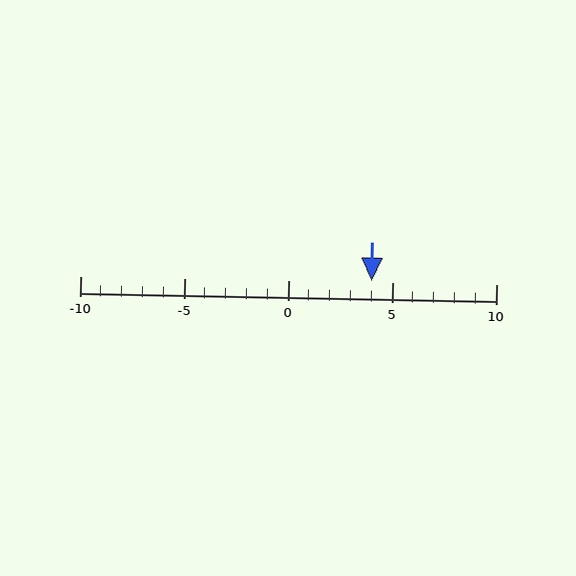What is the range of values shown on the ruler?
The ruler shows values from -10 to 10.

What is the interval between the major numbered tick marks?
The major tick marks are spaced 5 units apart.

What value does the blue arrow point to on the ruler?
The blue arrow points to approximately 4.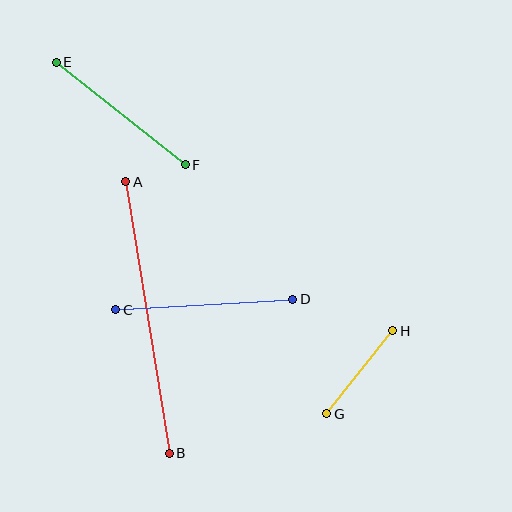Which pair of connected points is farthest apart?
Points A and B are farthest apart.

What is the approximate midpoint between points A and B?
The midpoint is at approximately (148, 318) pixels.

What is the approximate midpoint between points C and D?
The midpoint is at approximately (204, 305) pixels.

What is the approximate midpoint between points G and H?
The midpoint is at approximately (360, 372) pixels.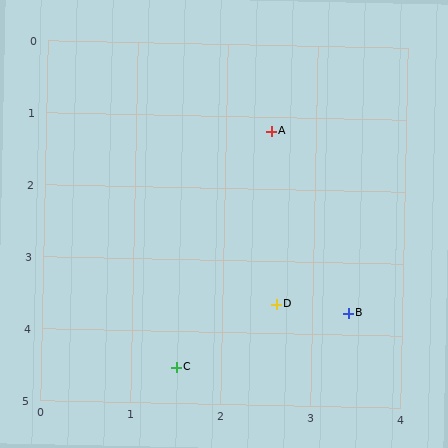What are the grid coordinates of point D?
Point D is at approximately (2.6, 3.6).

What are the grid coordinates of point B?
Point B is at approximately (3.4, 3.7).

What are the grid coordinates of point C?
Point C is at approximately (1.5, 4.5).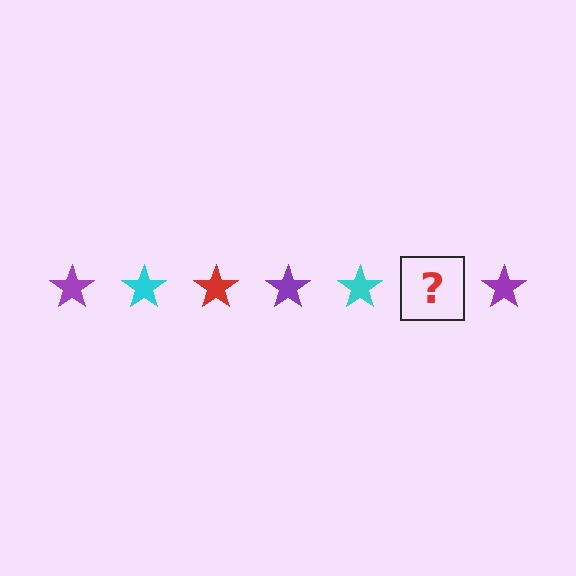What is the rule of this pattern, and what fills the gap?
The rule is that the pattern cycles through purple, cyan, red stars. The gap should be filled with a red star.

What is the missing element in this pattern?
The missing element is a red star.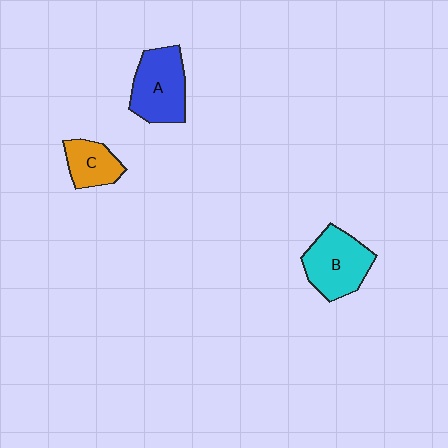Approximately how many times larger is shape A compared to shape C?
Approximately 1.7 times.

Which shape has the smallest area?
Shape C (orange).